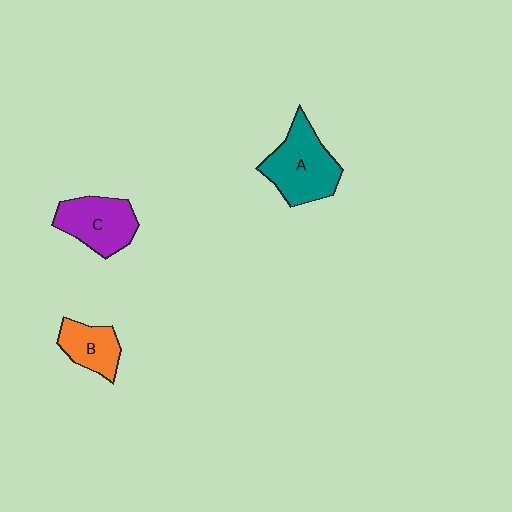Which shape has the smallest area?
Shape B (orange).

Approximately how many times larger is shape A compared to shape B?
Approximately 1.7 times.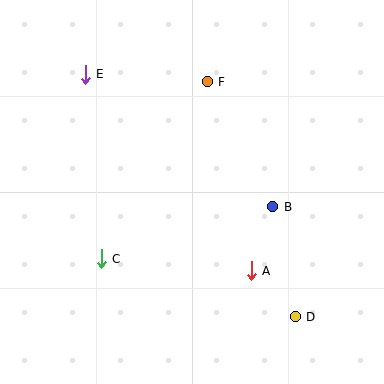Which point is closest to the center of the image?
Point B at (273, 207) is closest to the center.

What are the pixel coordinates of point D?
Point D is at (295, 317).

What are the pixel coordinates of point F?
Point F is at (207, 82).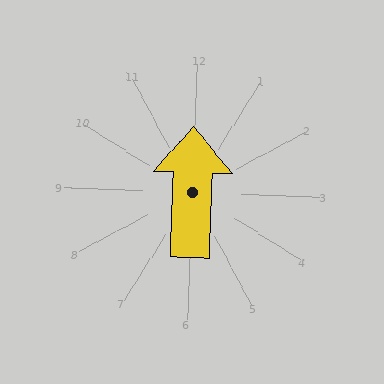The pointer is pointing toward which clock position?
Roughly 12 o'clock.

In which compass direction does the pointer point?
North.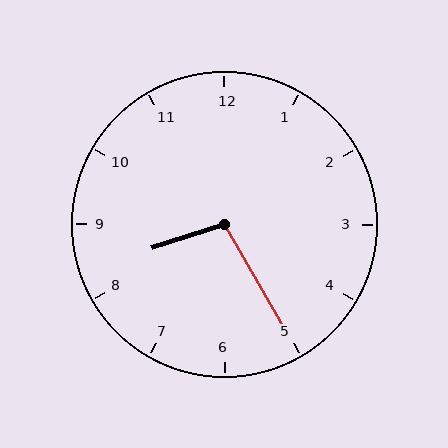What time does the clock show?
8:25.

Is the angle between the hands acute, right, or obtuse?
It is obtuse.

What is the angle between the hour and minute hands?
Approximately 102 degrees.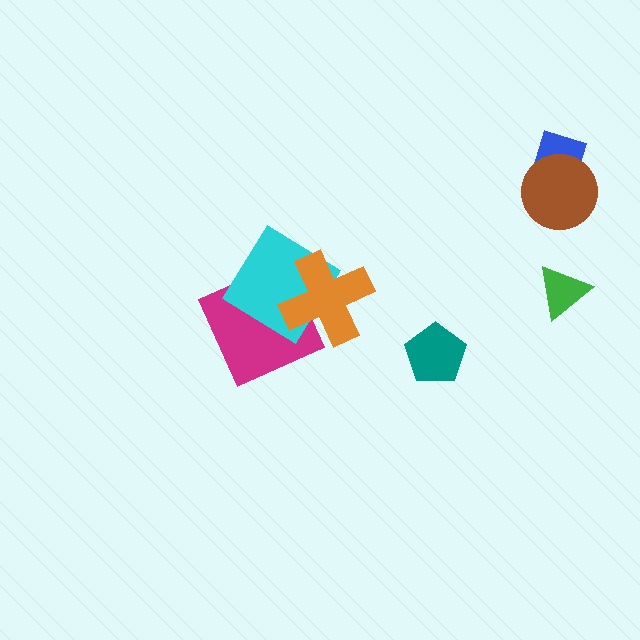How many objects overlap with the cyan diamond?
2 objects overlap with the cyan diamond.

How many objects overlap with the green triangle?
0 objects overlap with the green triangle.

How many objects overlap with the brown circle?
1 object overlaps with the brown circle.